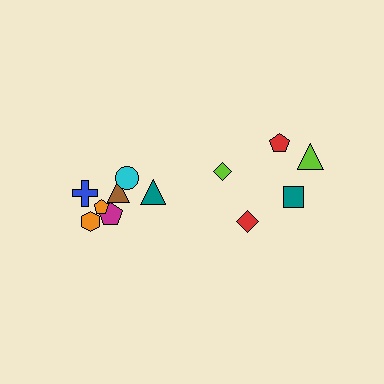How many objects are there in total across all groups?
There are 12 objects.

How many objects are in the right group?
There are 5 objects.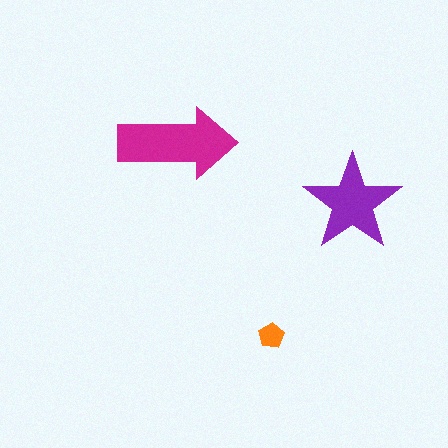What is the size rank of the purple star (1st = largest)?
2nd.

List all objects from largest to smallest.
The magenta arrow, the purple star, the orange pentagon.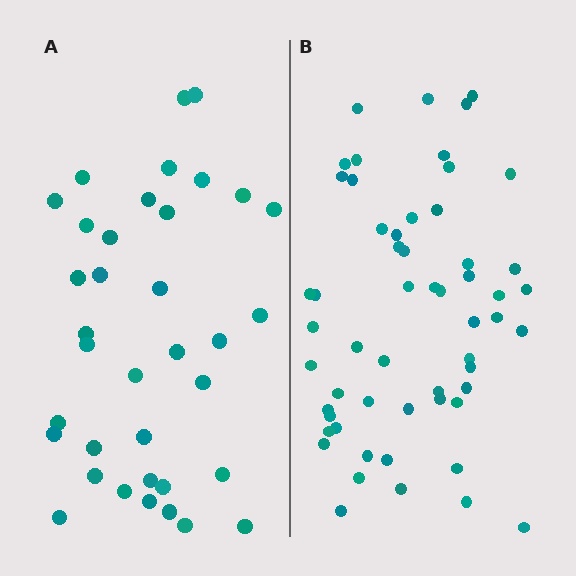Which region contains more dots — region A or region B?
Region B (the right region) has more dots.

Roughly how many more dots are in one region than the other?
Region B has approximately 20 more dots than region A.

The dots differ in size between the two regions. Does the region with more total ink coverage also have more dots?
No. Region A has more total ink coverage because its dots are larger, but region B actually contains more individual dots. Total area can be misleading — the number of items is what matters here.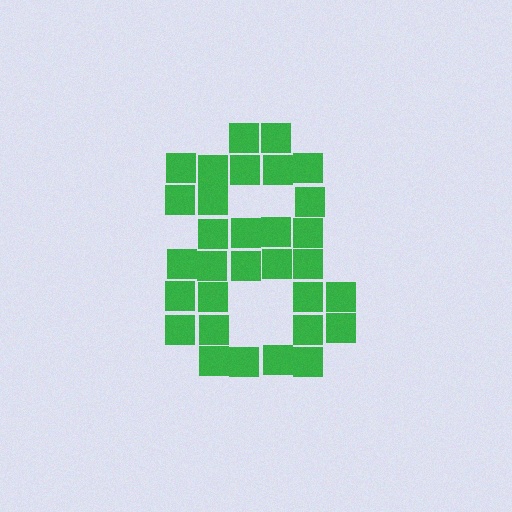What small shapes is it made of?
It is made of small squares.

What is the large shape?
The large shape is the digit 8.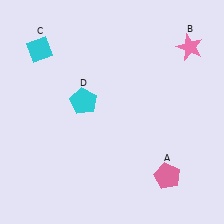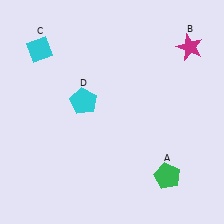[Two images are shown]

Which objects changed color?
A changed from pink to green. B changed from pink to magenta.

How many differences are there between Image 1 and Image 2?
There are 2 differences between the two images.